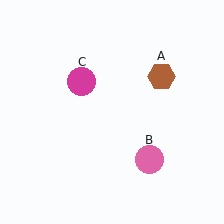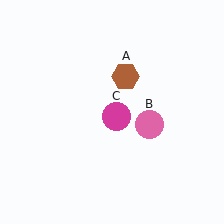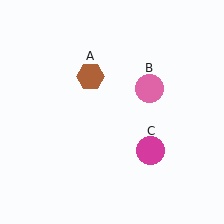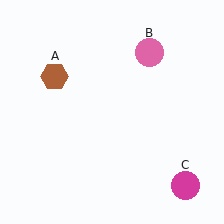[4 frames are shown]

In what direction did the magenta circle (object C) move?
The magenta circle (object C) moved down and to the right.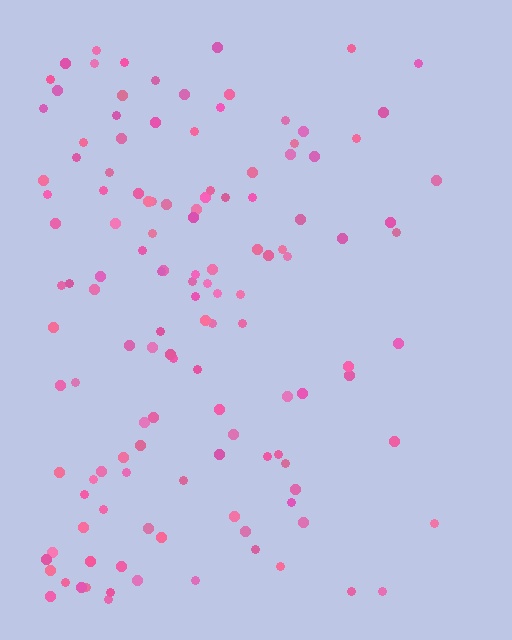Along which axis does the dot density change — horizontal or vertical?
Horizontal.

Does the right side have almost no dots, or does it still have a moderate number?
Still a moderate number, just noticeably fewer than the left.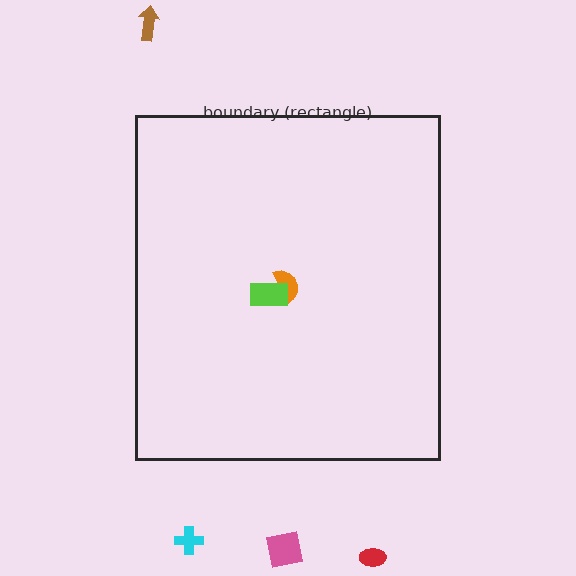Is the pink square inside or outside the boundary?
Outside.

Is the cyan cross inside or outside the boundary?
Outside.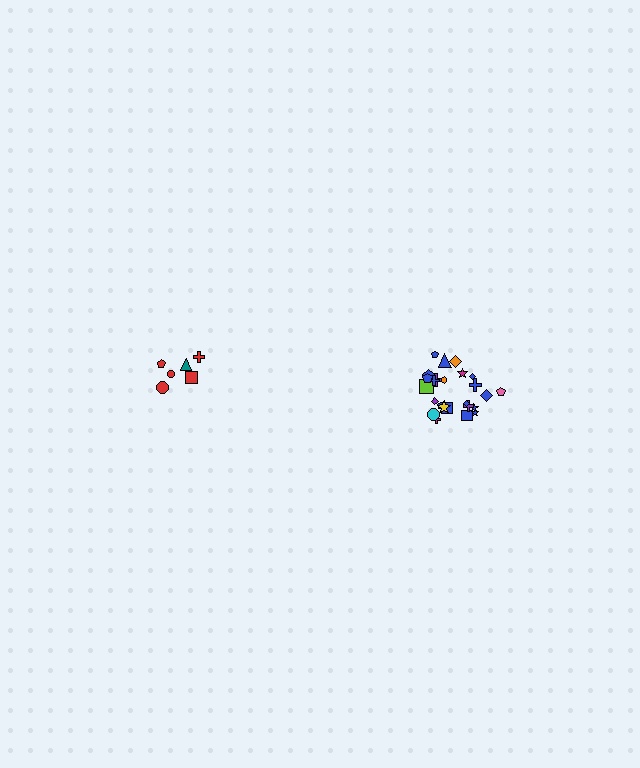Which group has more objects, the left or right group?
The right group.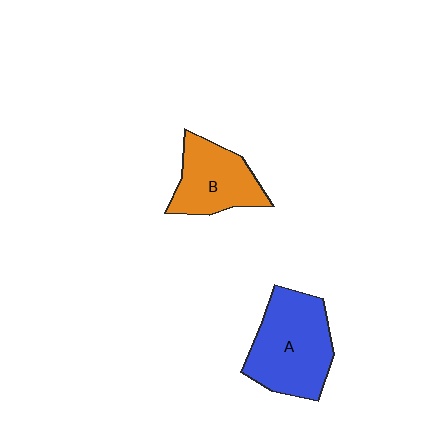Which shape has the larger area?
Shape A (blue).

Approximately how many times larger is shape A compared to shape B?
Approximately 1.4 times.